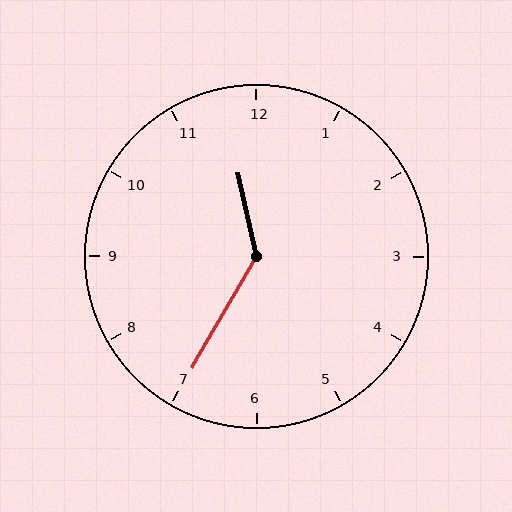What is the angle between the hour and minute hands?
Approximately 138 degrees.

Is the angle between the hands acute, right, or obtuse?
It is obtuse.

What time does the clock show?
11:35.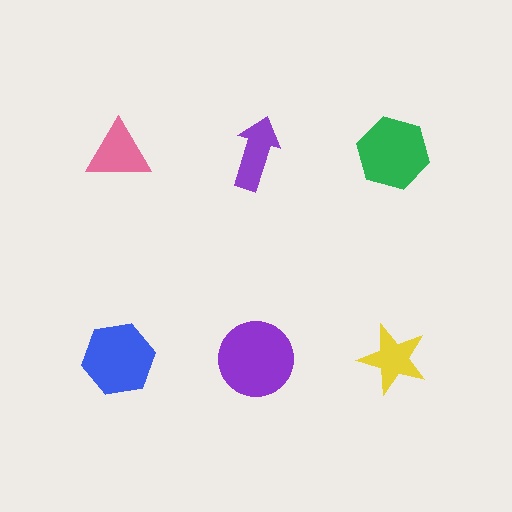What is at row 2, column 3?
A yellow star.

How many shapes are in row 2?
3 shapes.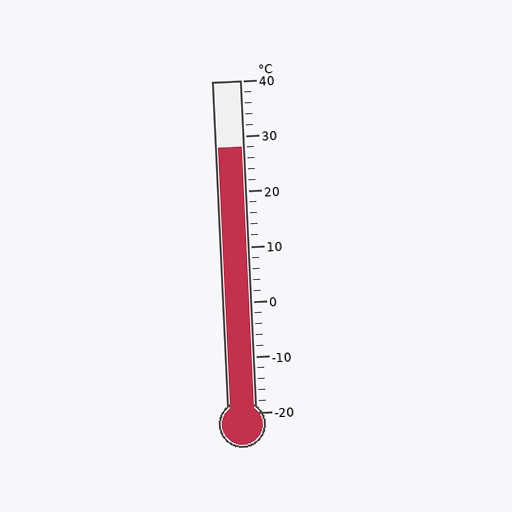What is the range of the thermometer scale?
The thermometer scale ranges from -20°C to 40°C.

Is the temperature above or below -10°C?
The temperature is above -10°C.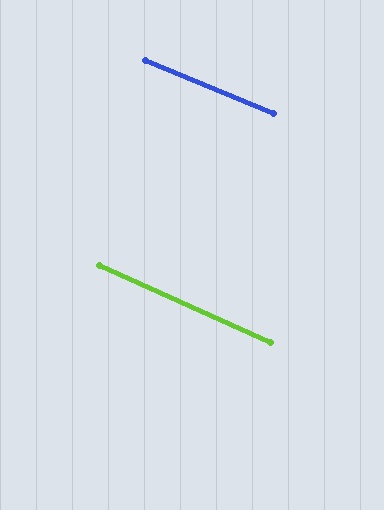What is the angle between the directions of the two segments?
Approximately 2 degrees.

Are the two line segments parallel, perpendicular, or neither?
Parallel — their directions differ by only 1.5°.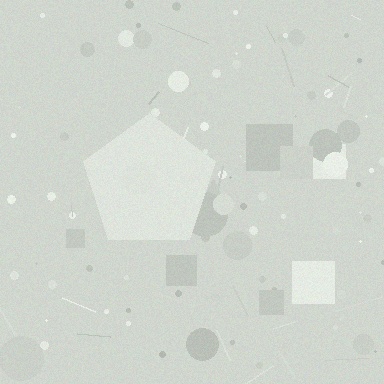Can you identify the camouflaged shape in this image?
The camouflaged shape is a pentagon.